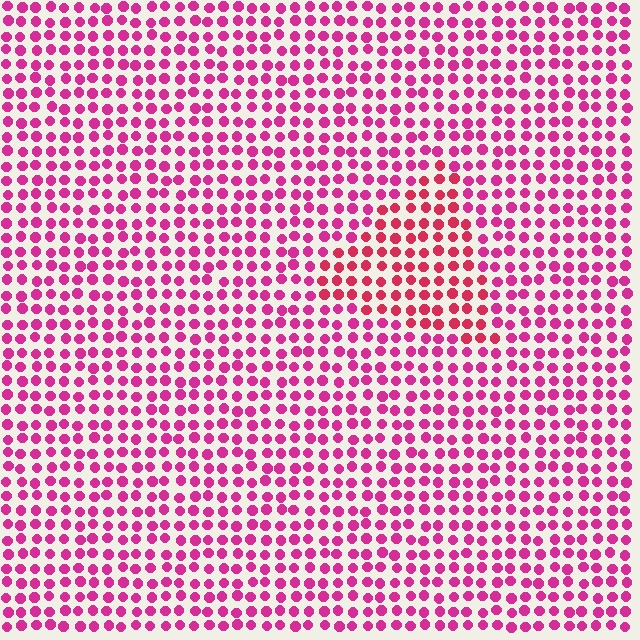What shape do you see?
I see a triangle.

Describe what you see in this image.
The image is filled with small magenta elements in a uniform arrangement. A triangle-shaped region is visible where the elements are tinted to a slightly different hue, forming a subtle color boundary.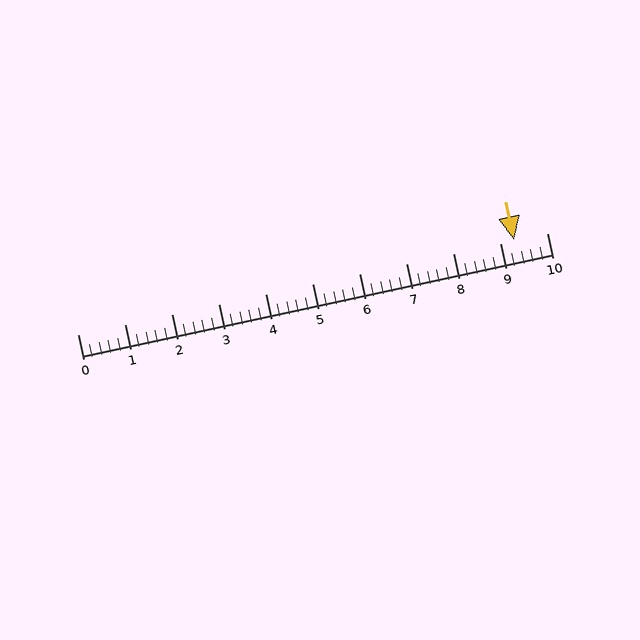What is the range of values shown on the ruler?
The ruler shows values from 0 to 10.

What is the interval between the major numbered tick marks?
The major tick marks are spaced 1 units apart.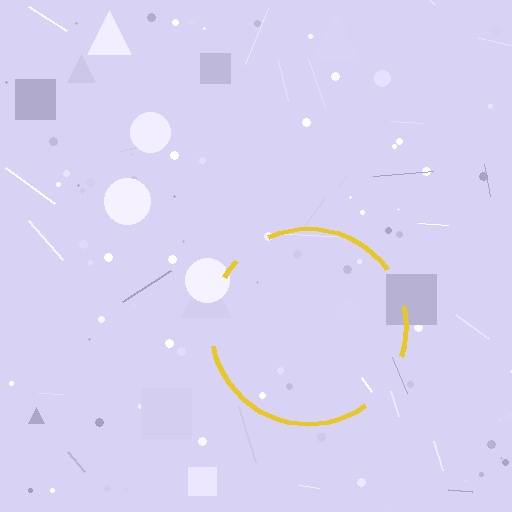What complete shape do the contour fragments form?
The contour fragments form a circle.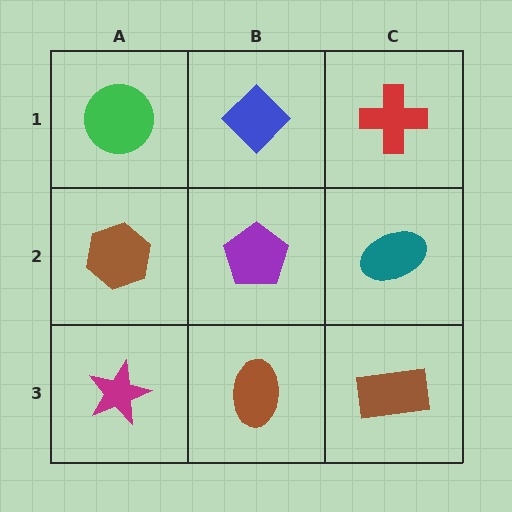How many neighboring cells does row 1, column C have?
2.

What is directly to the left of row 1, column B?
A green circle.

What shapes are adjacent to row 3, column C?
A teal ellipse (row 2, column C), a brown ellipse (row 3, column B).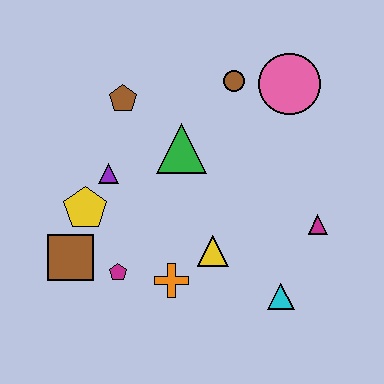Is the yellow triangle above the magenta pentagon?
Yes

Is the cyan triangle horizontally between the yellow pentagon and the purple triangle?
No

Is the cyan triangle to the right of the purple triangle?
Yes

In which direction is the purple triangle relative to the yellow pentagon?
The purple triangle is above the yellow pentagon.